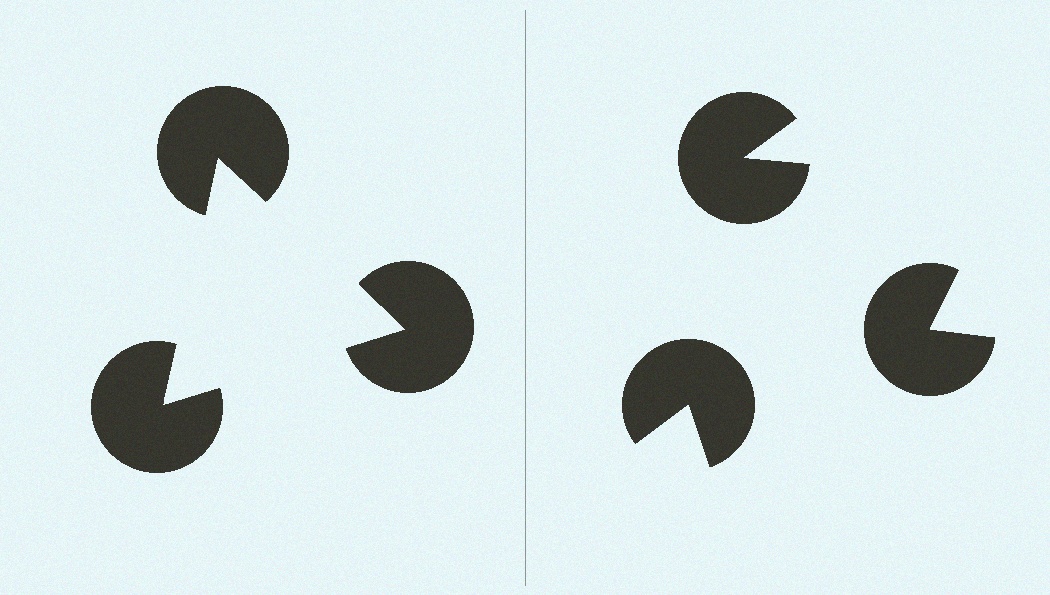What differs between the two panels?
The pac-man discs are positioned identically on both sides; only the wedge orientations differ. On the left they align to a triangle; on the right they are misaligned.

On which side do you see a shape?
An illusory triangle appears on the left side. On the right side the wedge cuts are rotated, so no coherent shape forms.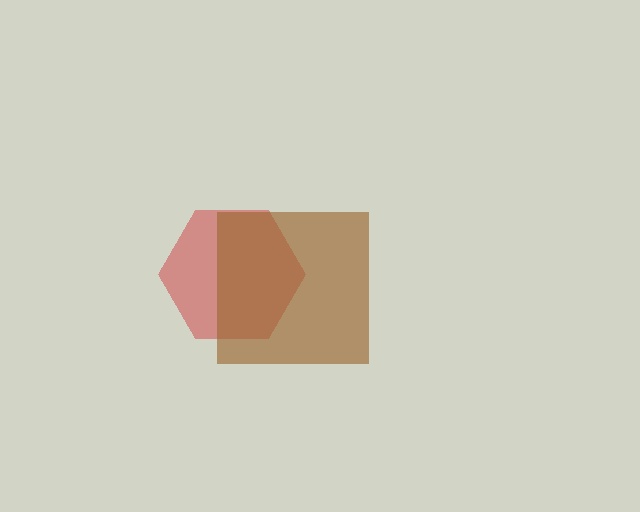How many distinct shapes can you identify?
There are 2 distinct shapes: a red hexagon, a brown square.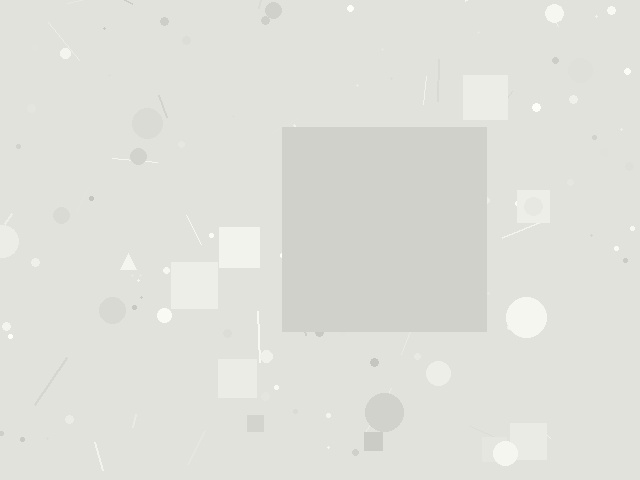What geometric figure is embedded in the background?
A square is embedded in the background.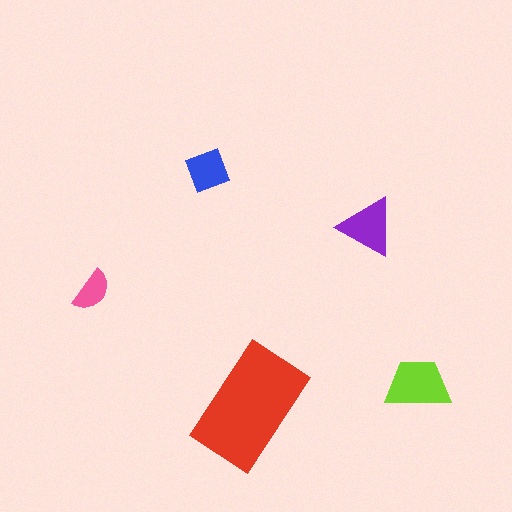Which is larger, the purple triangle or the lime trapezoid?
The lime trapezoid.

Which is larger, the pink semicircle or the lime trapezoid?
The lime trapezoid.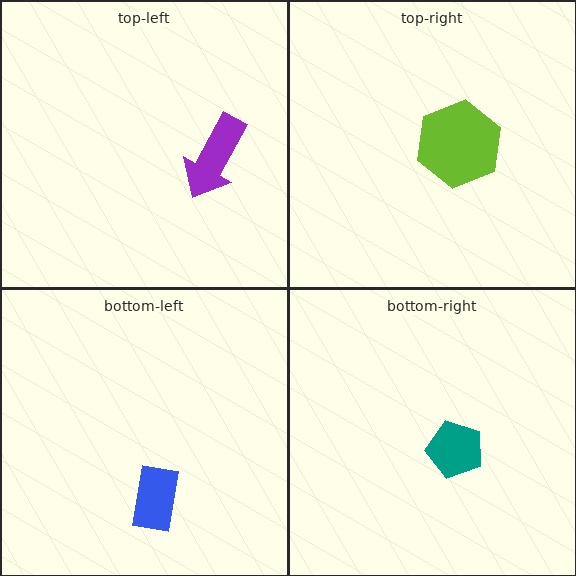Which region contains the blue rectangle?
The bottom-left region.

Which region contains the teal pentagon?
The bottom-right region.